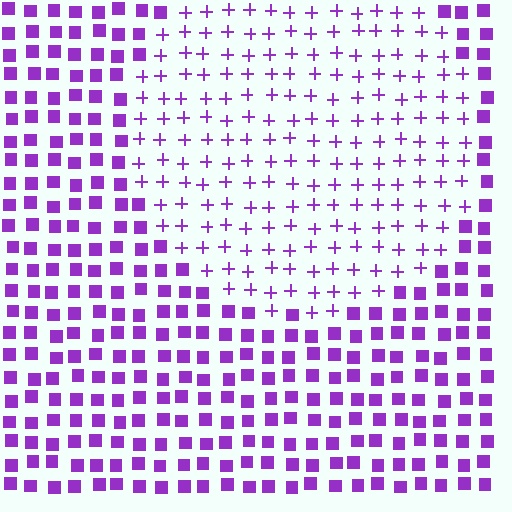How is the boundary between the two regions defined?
The boundary is defined by a change in element shape: plus signs inside vs. squares outside. All elements share the same color and spacing.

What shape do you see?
I see a circle.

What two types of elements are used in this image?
The image uses plus signs inside the circle region and squares outside it.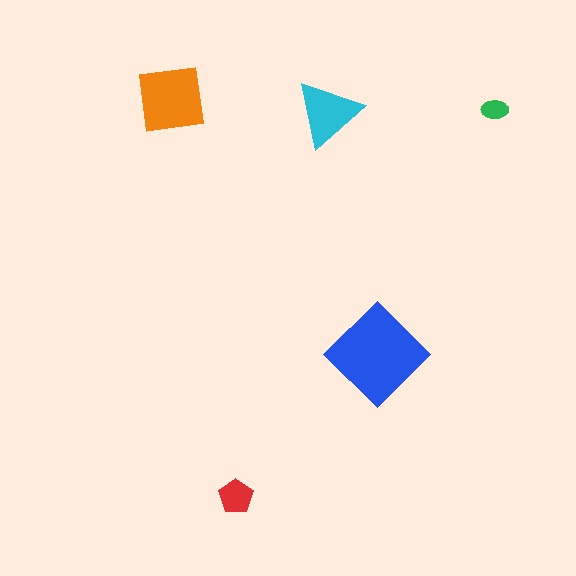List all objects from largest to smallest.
The blue diamond, the orange square, the cyan triangle, the red pentagon, the green ellipse.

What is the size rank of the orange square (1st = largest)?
2nd.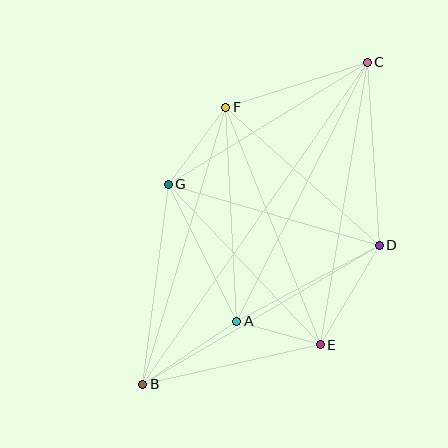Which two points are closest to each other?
Points A and E are closest to each other.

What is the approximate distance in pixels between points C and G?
The distance between C and G is approximately 233 pixels.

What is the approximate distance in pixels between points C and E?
The distance between C and E is approximately 286 pixels.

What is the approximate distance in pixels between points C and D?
The distance between C and D is approximately 183 pixels.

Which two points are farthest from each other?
Points B and C are farthest from each other.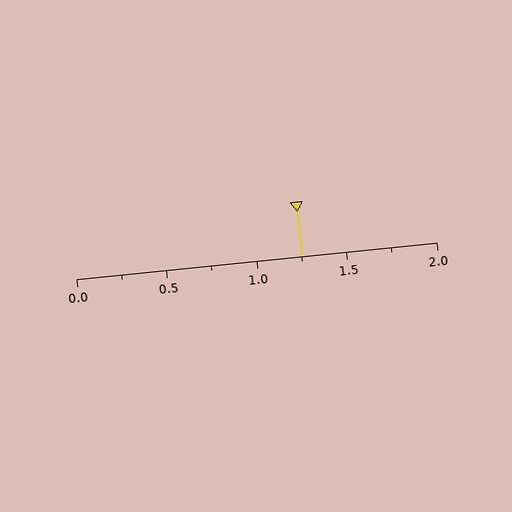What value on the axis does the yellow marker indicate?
The marker indicates approximately 1.25.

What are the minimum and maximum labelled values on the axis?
The axis runs from 0.0 to 2.0.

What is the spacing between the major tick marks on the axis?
The major ticks are spaced 0.5 apart.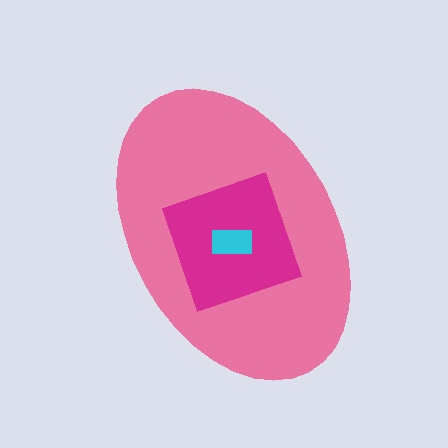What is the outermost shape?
The pink ellipse.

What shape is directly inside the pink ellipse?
The magenta diamond.